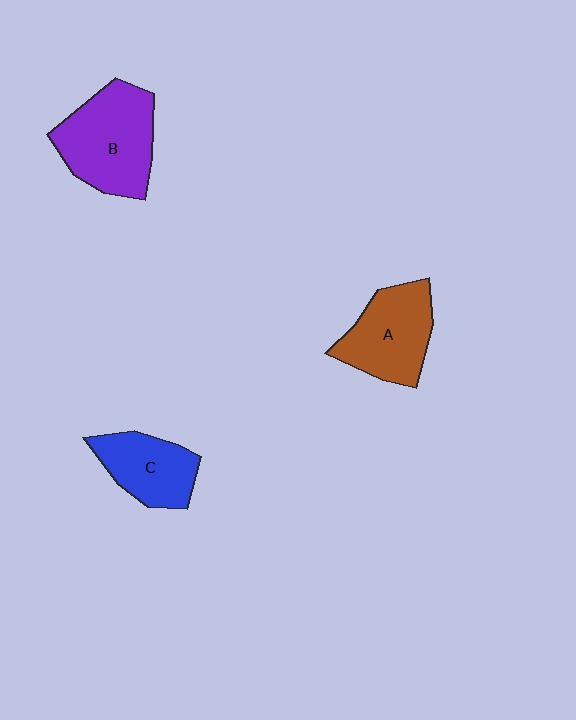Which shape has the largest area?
Shape B (purple).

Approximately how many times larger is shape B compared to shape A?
Approximately 1.2 times.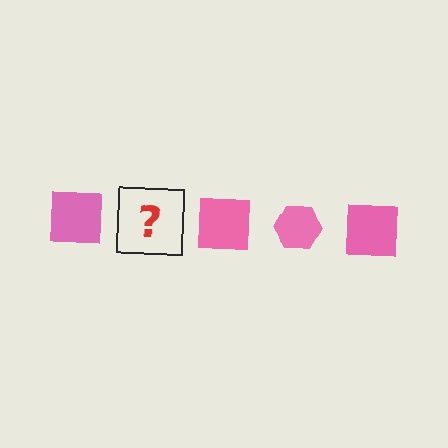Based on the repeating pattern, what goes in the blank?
The blank should be a pink hexagon.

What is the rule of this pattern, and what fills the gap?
The rule is that the pattern cycles through square, hexagon shapes in pink. The gap should be filled with a pink hexagon.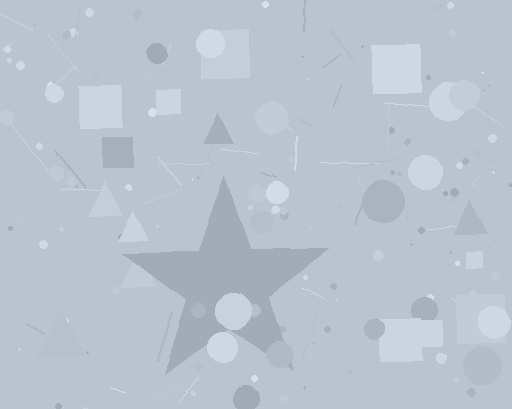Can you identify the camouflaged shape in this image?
The camouflaged shape is a star.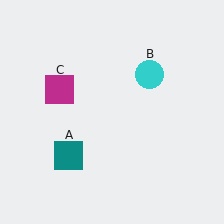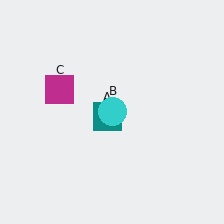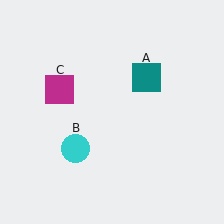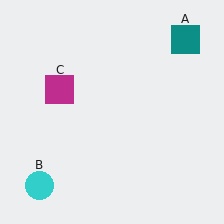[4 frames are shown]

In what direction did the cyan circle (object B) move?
The cyan circle (object B) moved down and to the left.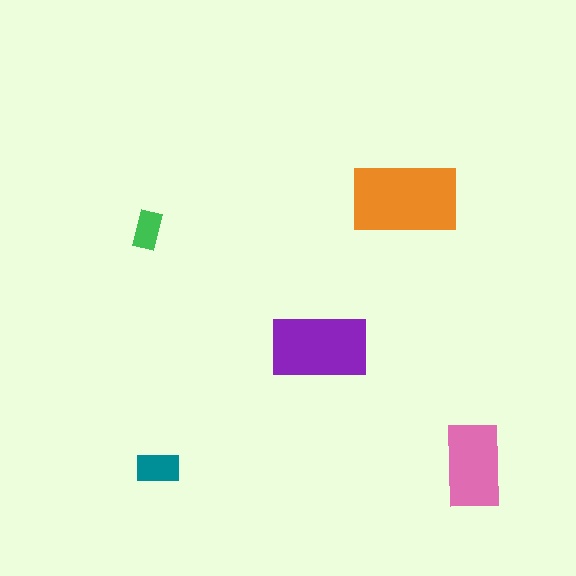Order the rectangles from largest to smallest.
the orange one, the purple one, the pink one, the teal one, the green one.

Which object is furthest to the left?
The green rectangle is leftmost.